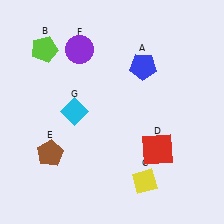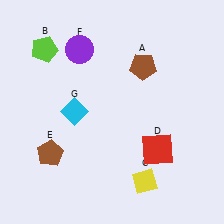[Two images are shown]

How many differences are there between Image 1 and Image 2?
There is 1 difference between the two images.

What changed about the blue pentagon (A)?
In Image 1, A is blue. In Image 2, it changed to brown.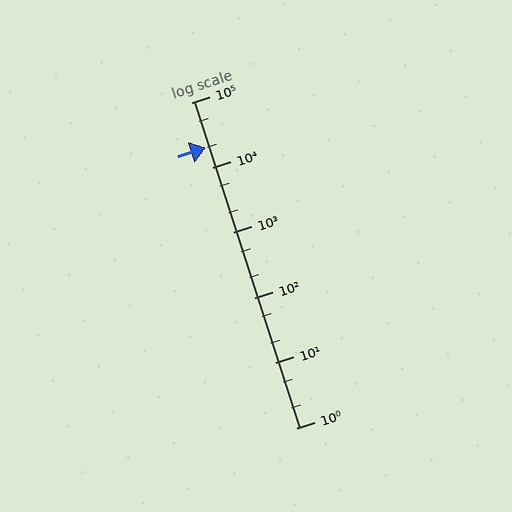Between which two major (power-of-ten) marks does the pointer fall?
The pointer is between 10000 and 100000.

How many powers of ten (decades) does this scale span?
The scale spans 5 decades, from 1 to 100000.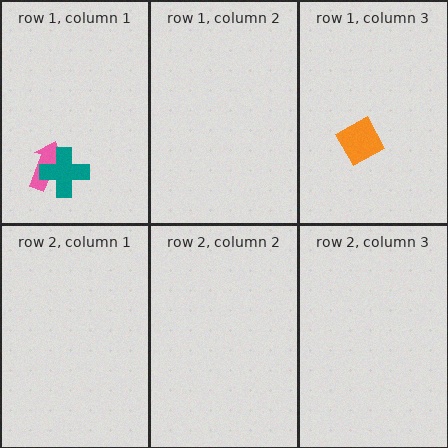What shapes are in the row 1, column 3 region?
The orange diamond.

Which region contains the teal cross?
The row 1, column 1 region.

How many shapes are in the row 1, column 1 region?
2.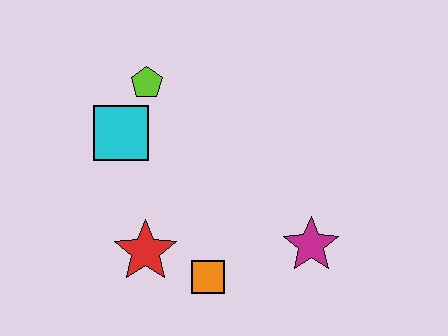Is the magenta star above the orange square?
Yes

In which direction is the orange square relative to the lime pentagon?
The orange square is below the lime pentagon.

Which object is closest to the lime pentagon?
The cyan square is closest to the lime pentagon.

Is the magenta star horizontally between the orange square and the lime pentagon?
No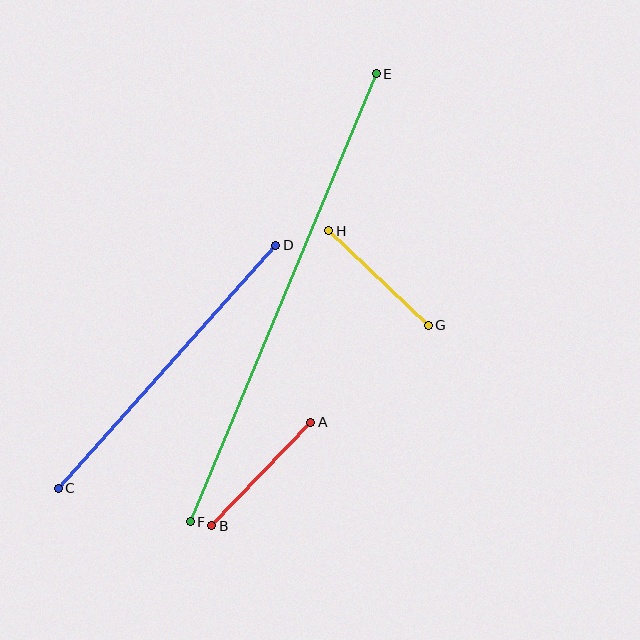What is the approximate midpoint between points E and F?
The midpoint is at approximately (283, 298) pixels.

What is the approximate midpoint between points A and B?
The midpoint is at approximately (261, 474) pixels.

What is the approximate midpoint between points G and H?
The midpoint is at approximately (379, 278) pixels.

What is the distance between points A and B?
The distance is approximately 143 pixels.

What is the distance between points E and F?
The distance is approximately 485 pixels.